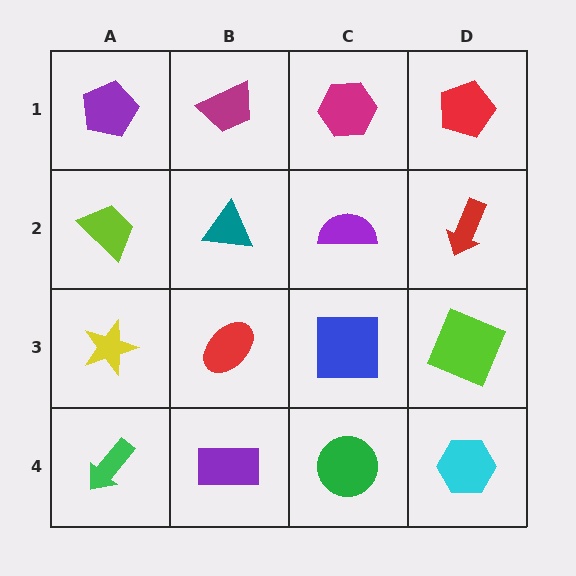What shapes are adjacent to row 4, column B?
A red ellipse (row 3, column B), a green arrow (row 4, column A), a green circle (row 4, column C).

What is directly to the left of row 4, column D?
A green circle.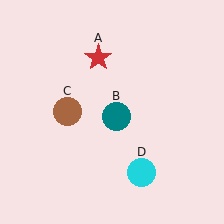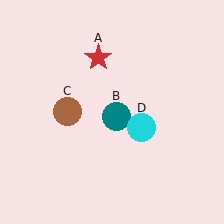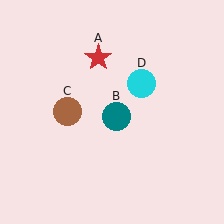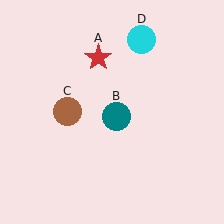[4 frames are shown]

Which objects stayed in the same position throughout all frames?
Red star (object A) and teal circle (object B) and brown circle (object C) remained stationary.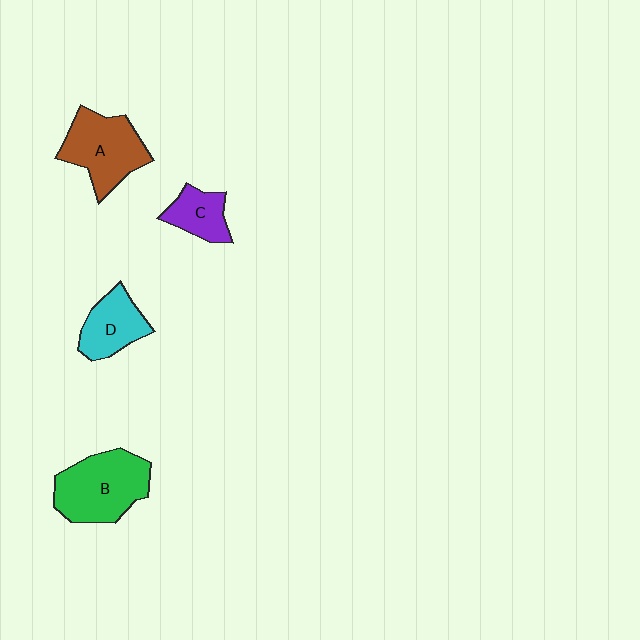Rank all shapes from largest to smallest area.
From largest to smallest: B (green), A (brown), D (cyan), C (purple).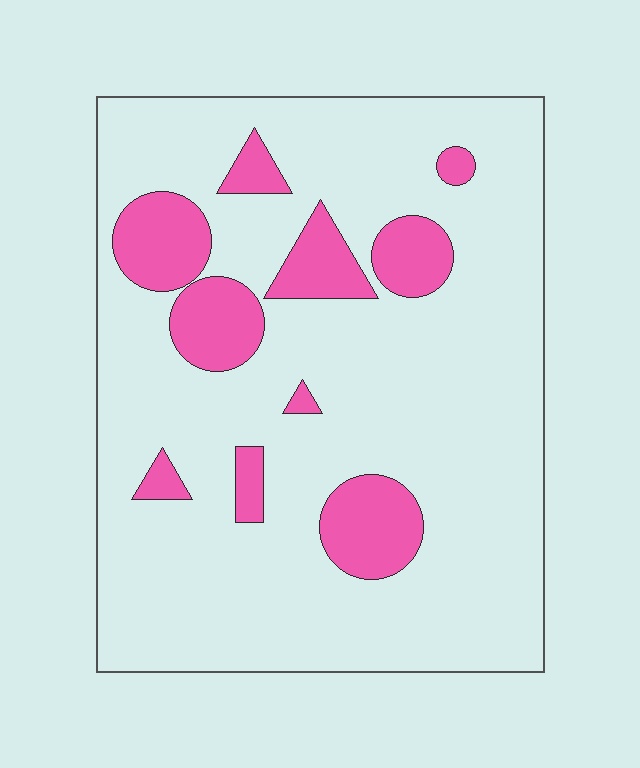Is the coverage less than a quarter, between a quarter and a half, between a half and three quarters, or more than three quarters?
Less than a quarter.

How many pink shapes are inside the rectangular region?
10.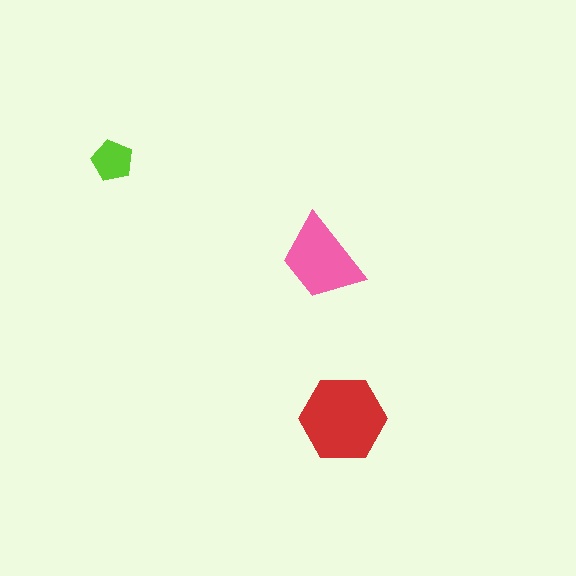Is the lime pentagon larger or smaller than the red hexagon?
Smaller.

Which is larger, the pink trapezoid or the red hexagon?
The red hexagon.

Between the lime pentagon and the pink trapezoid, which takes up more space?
The pink trapezoid.